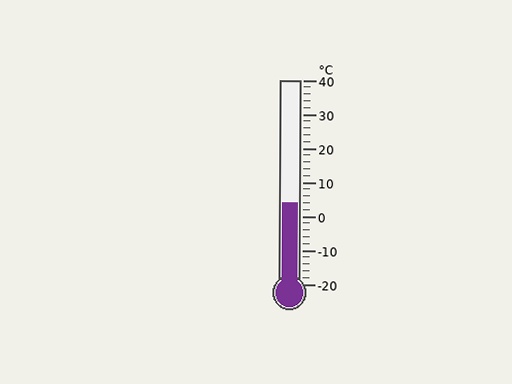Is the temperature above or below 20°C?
The temperature is below 20°C.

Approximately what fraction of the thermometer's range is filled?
The thermometer is filled to approximately 40% of its range.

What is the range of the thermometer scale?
The thermometer scale ranges from -20°C to 40°C.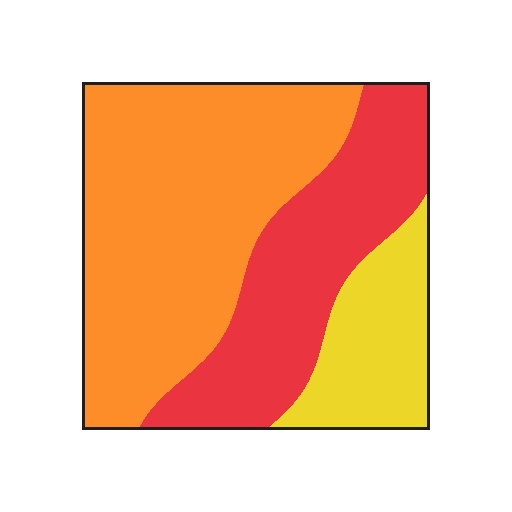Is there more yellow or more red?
Red.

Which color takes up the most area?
Orange, at roughly 50%.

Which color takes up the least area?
Yellow, at roughly 15%.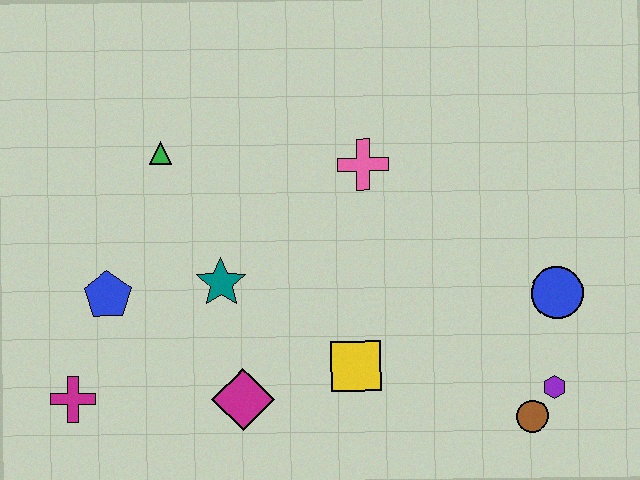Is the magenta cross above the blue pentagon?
No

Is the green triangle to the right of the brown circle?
No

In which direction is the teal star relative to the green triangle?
The teal star is below the green triangle.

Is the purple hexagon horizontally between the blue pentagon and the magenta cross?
No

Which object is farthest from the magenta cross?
The blue circle is farthest from the magenta cross.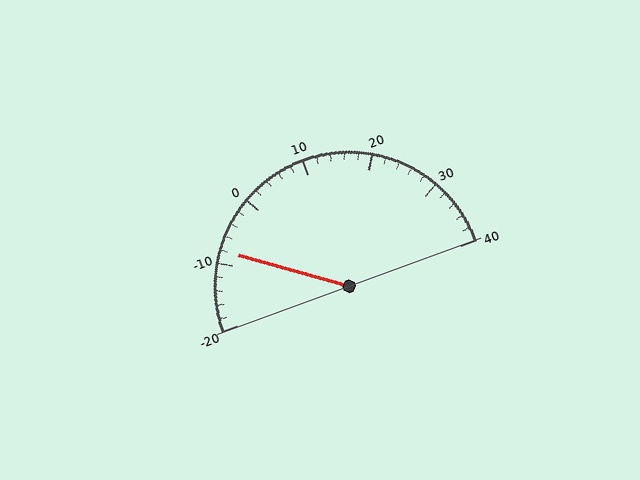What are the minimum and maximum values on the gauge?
The gauge ranges from -20 to 40.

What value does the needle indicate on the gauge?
The needle indicates approximately -8.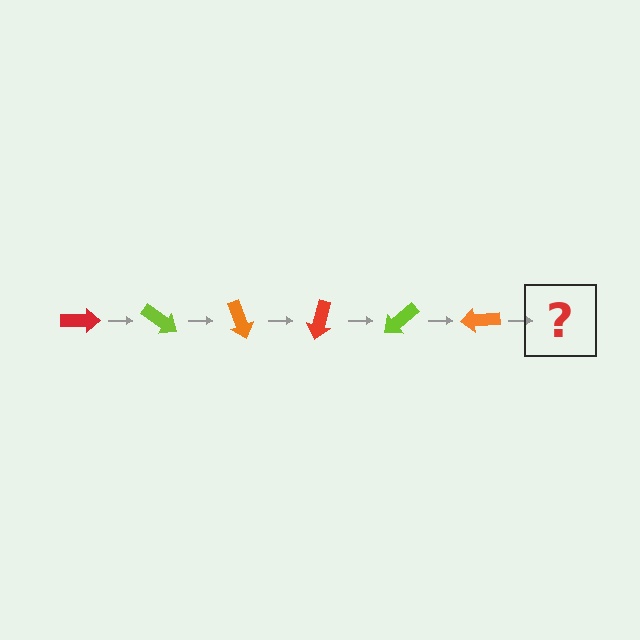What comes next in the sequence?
The next element should be a red arrow, rotated 210 degrees from the start.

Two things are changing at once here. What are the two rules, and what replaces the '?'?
The two rules are that it rotates 35 degrees each step and the color cycles through red, lime, and orange. The '?' should be a red arrow, rotated 210 degrees from the start.